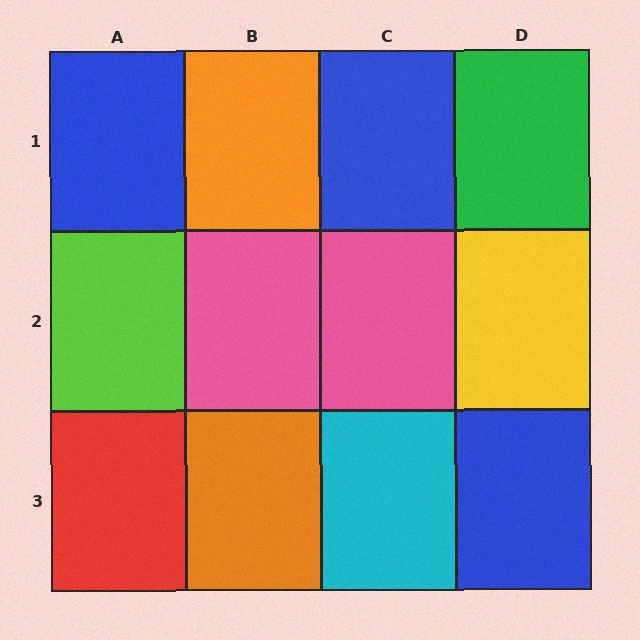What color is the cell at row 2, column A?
Lime.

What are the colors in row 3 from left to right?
Red, orange, cyan, blue.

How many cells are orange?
2 cells are orange.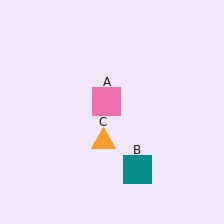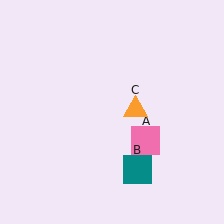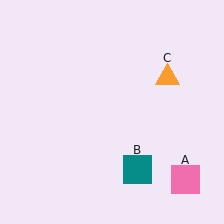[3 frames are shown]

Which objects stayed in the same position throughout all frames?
Teal square (object B) remained stationary.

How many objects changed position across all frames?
2 objects changed position: pink square (object A), orange triangle (object C).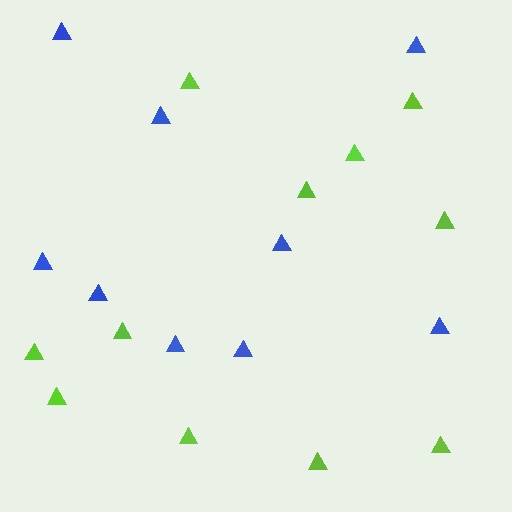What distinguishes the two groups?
There are 2 groups: one group of lime triangles (11) and one group of blue triangles (9).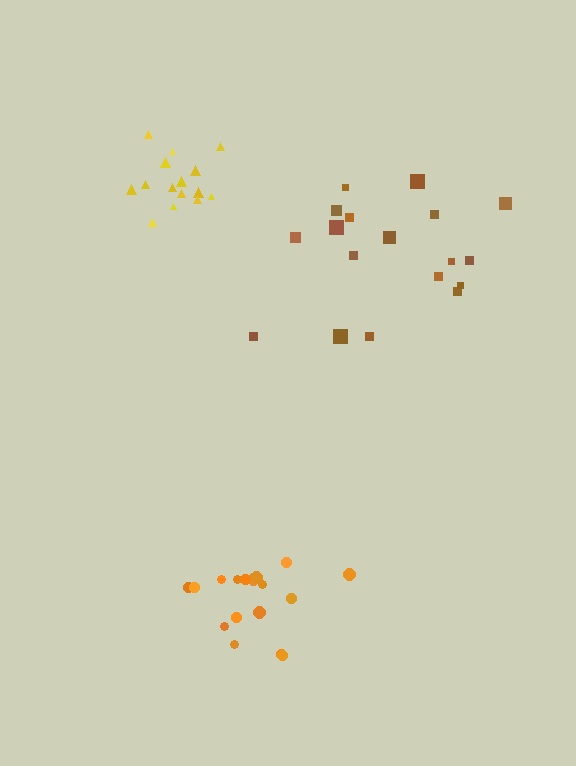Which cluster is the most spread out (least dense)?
Brown.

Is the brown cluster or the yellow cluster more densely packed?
Yellow.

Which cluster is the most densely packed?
Yellow.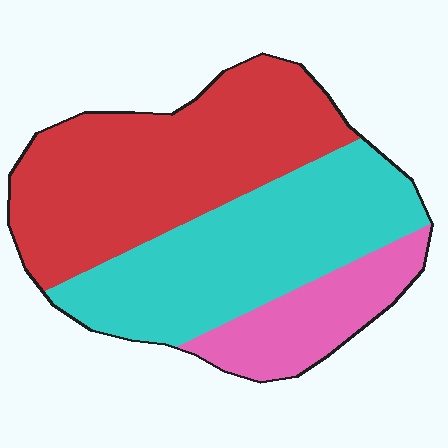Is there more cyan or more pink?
Cyan.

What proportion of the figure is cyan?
Cyan takes up between a quarter and a half of the figure.